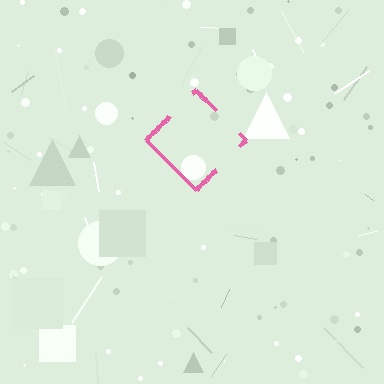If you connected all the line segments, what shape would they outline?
They would outline a diamond.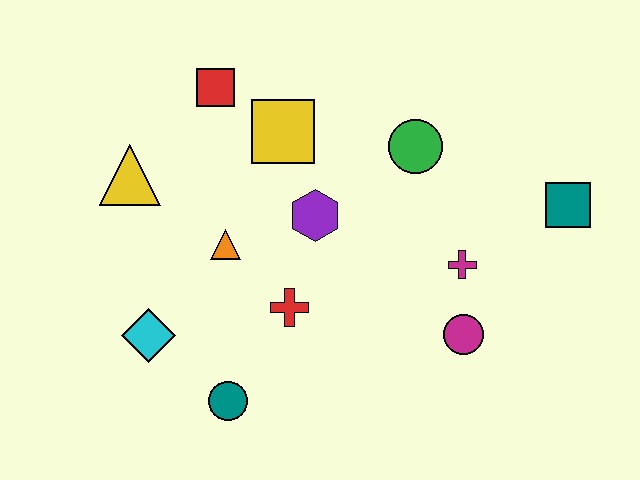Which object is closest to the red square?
The yellow square is closest to the red square.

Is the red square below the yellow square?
No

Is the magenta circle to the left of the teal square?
Yes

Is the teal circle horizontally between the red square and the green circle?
Yes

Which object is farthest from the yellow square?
The teal square is farthest from the yellow square.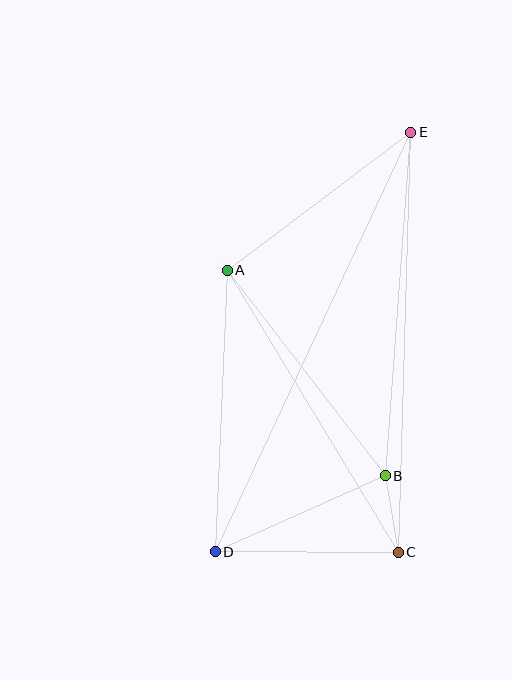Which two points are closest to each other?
Points B and C are closest to each other.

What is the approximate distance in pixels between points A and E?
The distance between A and E is approximately 230 pixels.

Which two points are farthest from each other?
Points D and E are farthest from each other.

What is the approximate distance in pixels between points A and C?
The distance between A and C is approximately 330 pixels.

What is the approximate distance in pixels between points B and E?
The distance between B and E is approximately 344 pixels.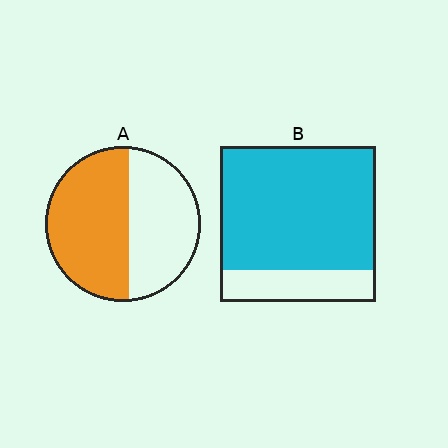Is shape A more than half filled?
Yes.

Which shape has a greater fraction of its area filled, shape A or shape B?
Shape B.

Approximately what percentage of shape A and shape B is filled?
A is approximately 55% and B is approximately 80%.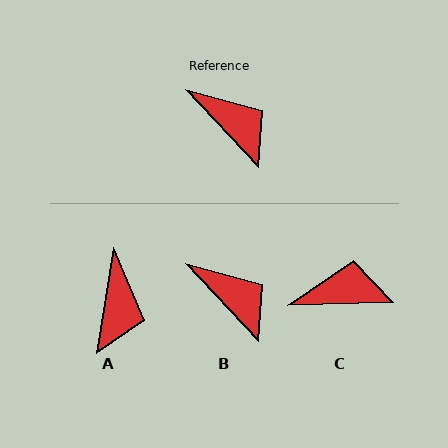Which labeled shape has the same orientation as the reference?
B.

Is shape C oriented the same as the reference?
No, it is off by about 49 degrees.